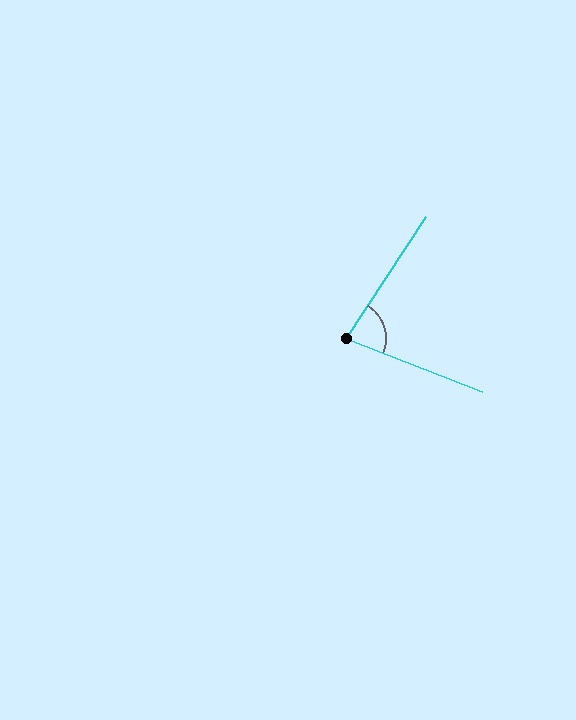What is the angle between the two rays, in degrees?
Approximately 78 degrees.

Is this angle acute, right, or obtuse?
It is acute.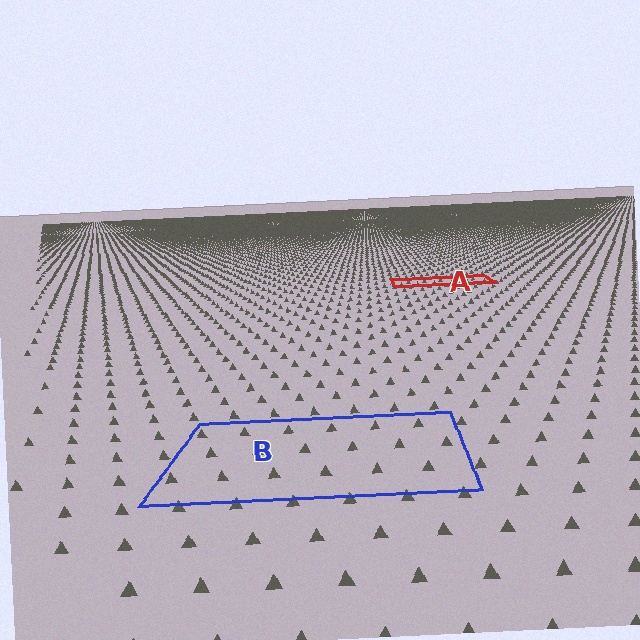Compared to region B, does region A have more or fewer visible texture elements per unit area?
Region A has more texture elements per unit area — they are packed more densely because it is farther away.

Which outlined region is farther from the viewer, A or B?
Region A is farther from the viewer — the texture elements inside it appear smaller and more densely packed.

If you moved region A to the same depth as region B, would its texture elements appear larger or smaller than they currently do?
They would appear larger. At a closer depth, the same texture elements are projected at a bigger on-screen size.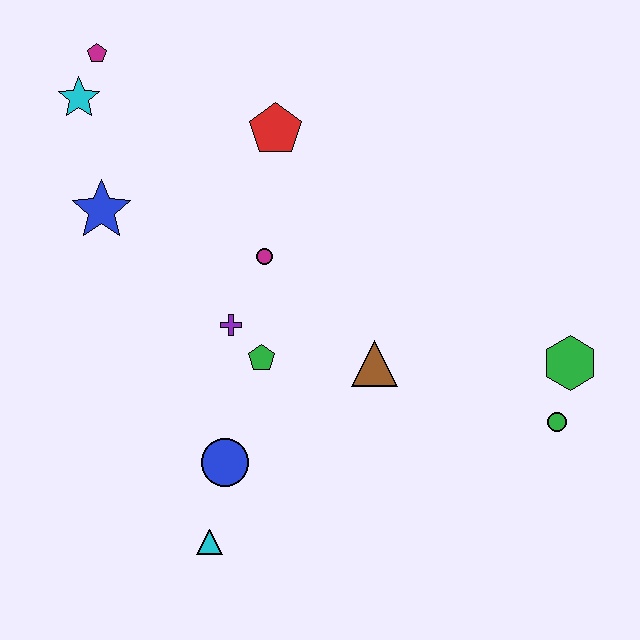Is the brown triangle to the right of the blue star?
Yes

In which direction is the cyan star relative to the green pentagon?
The cyan star is above the green pentagon.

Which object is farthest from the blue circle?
The magenta pentagon is farthest from the blue circle.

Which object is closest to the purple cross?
The green pentagon is closest to the purple cross.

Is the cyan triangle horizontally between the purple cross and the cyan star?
Yes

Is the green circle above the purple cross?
No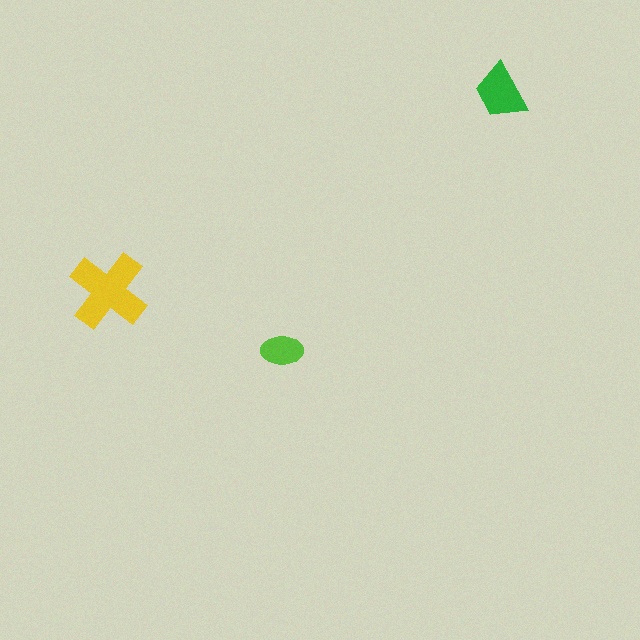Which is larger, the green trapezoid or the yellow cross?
The yellow cross.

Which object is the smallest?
The lime ellipse.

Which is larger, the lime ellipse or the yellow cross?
The yellow cross.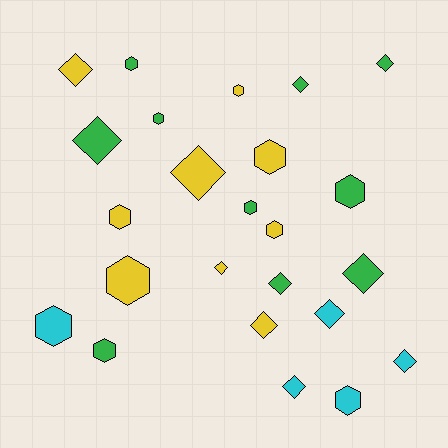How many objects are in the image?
There are 24 objects.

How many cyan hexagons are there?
There are 2 cyan hexagons.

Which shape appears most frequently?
Diamond, with 12 objects.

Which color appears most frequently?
Green, with 10 objects.